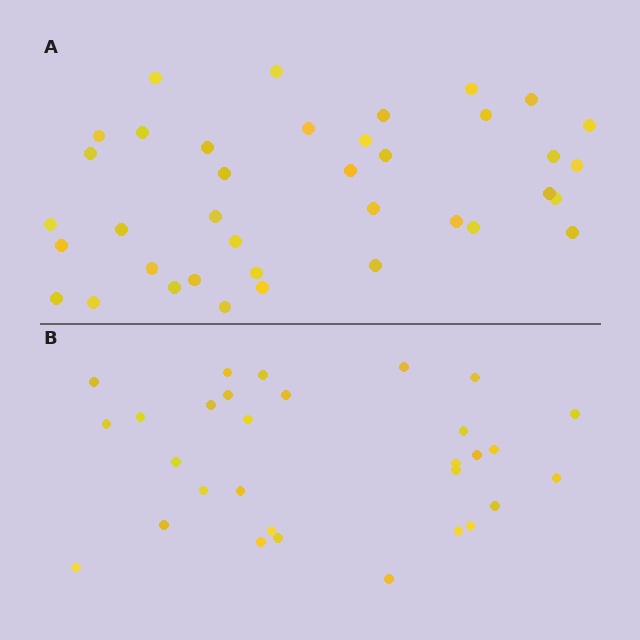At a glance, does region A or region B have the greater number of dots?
Region A (the top region) has more dots.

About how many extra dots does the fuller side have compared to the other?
Region A has roughly 8 or so more dots than region B.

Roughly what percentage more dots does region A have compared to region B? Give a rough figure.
About 25% more.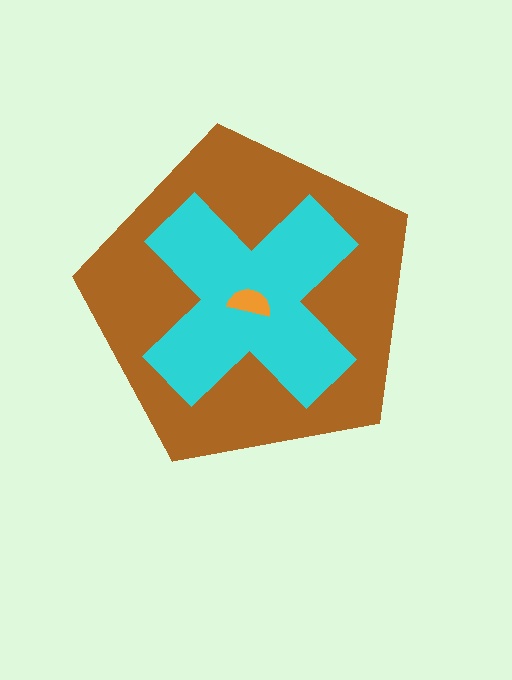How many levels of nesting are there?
3.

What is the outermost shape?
The brown pentagon.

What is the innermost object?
The orange semicircle.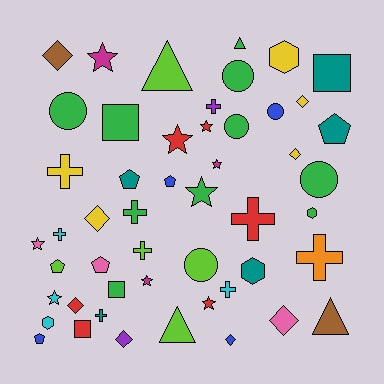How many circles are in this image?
There are 6 circles.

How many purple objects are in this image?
There are 2 purple objects.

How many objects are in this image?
There are 50 objects.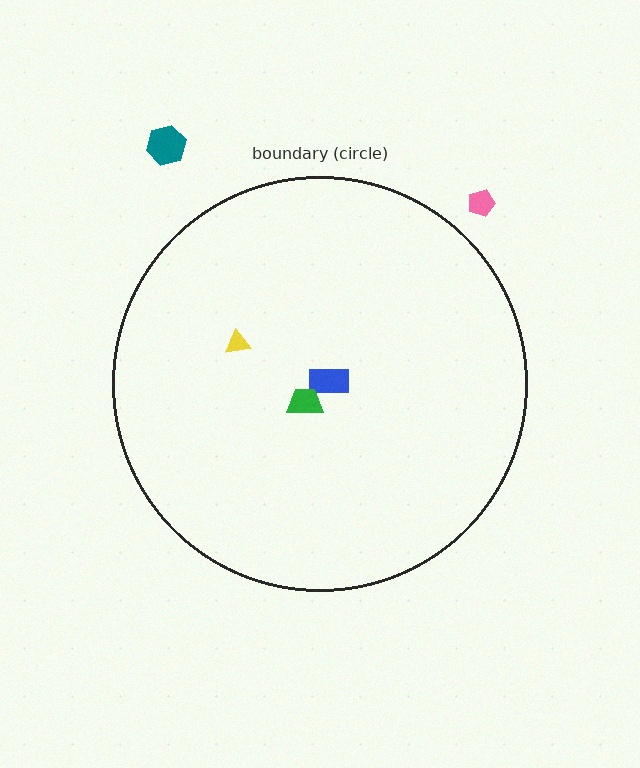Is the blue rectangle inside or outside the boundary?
Inside.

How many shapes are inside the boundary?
3 inside, 2 outside.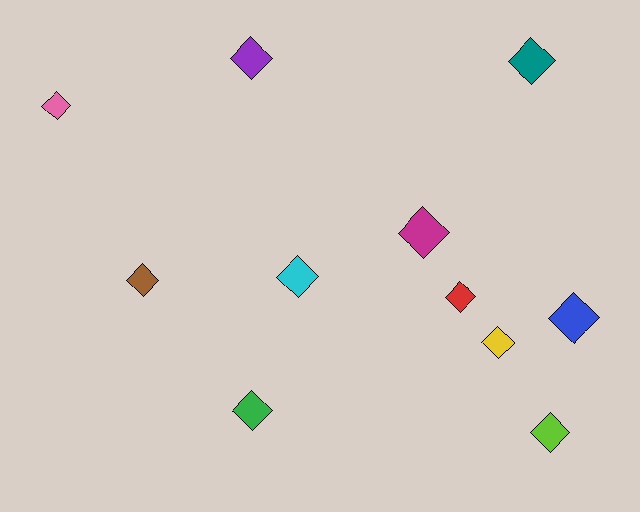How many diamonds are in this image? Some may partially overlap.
There are 11 diamonds.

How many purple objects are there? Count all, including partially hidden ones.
There is 1 purple object.